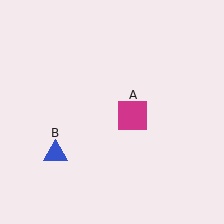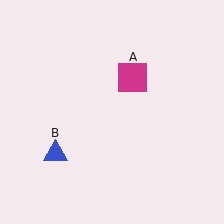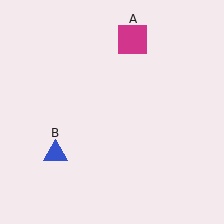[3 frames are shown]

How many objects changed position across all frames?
1 object changed position: magenta square (object A).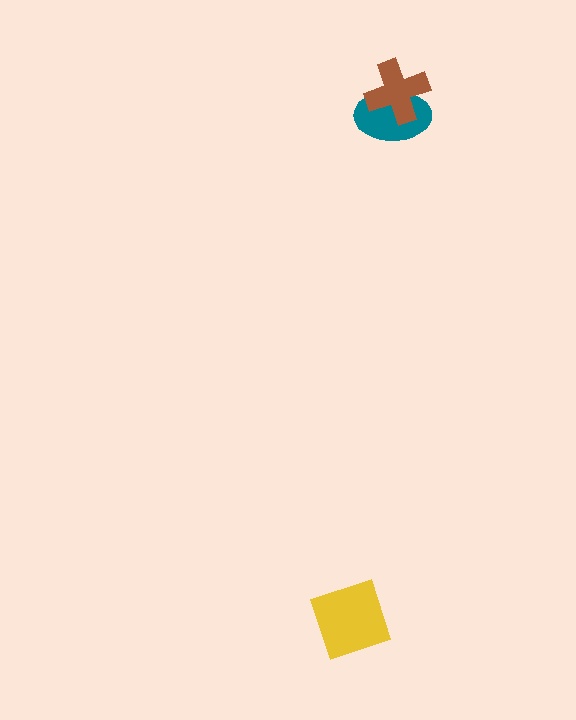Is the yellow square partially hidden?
No, no other shape covers it.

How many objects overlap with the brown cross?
1 object overlaps with the brown cross.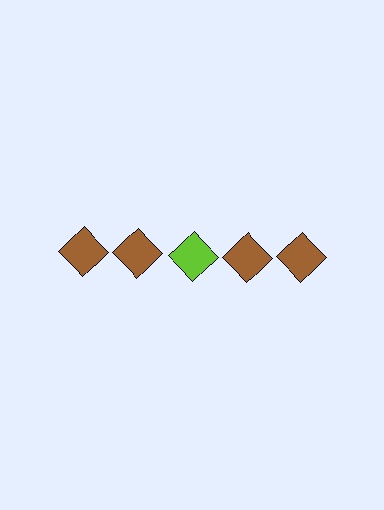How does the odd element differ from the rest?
It has a different color: lime instead of brown.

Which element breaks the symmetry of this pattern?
The lime diamond in the top row, center column breaks the symmetry. All other shapes are brown diamonds.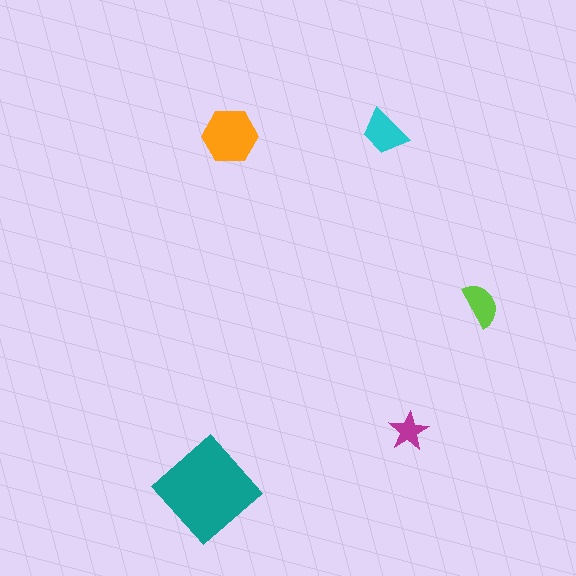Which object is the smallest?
The magenta star.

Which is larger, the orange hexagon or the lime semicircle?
The orange hexagon.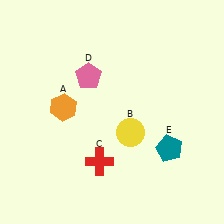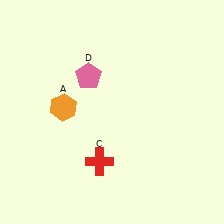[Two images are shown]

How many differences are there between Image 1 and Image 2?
There are 2 differences between the two images.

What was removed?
The yellow circle (B), the teal pentagon (E) were removed in Image 2.